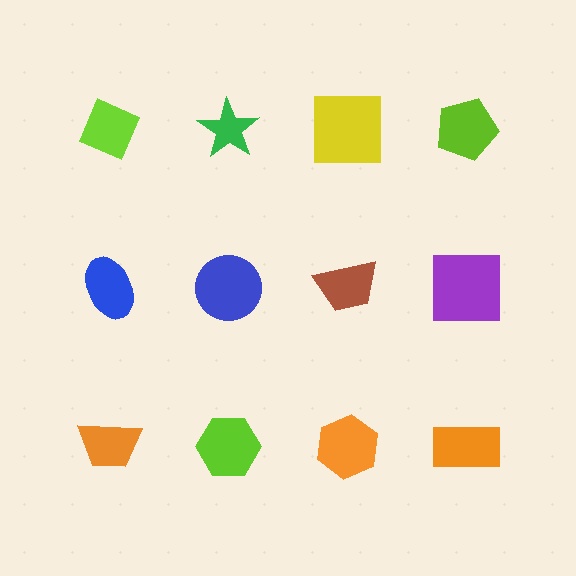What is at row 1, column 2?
A green star.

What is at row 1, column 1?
A lime diamond.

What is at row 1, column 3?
A yellow square.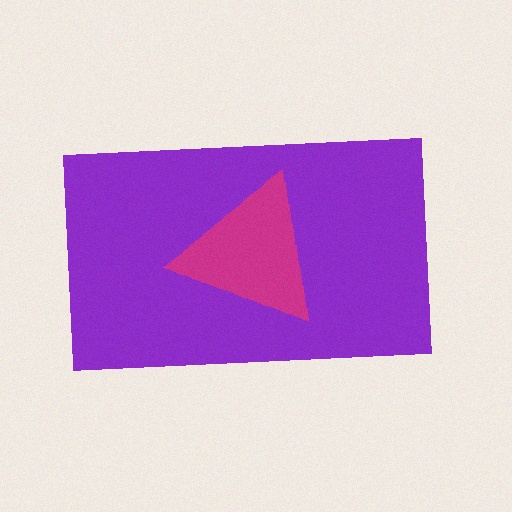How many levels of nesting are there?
2.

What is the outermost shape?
The purple rectangle.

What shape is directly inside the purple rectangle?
The magenta triangle.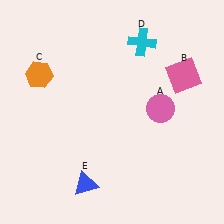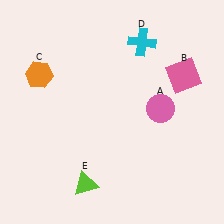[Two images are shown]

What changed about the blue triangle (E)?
In Image 1, E is blue. In Image 2, it changed to lime.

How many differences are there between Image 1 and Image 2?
There is 1 difference between the two images.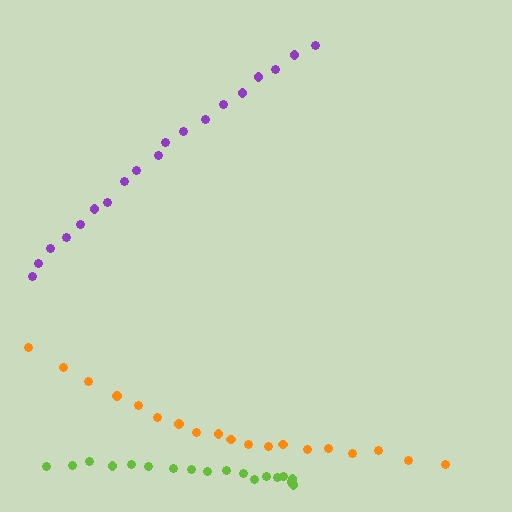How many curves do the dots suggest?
There are 3 distinct paths.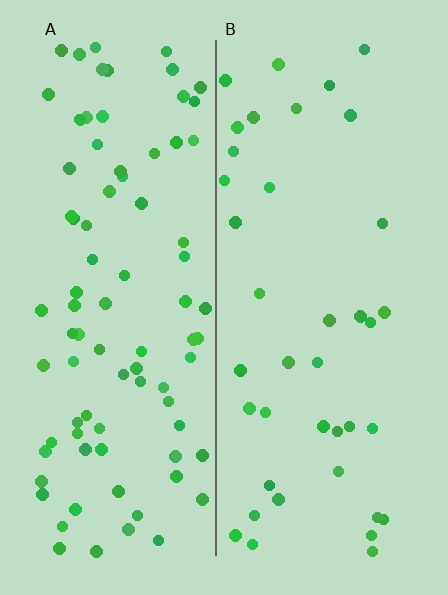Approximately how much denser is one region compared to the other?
Approximately 2.2× — region A over region B.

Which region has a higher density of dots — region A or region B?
A (the left).